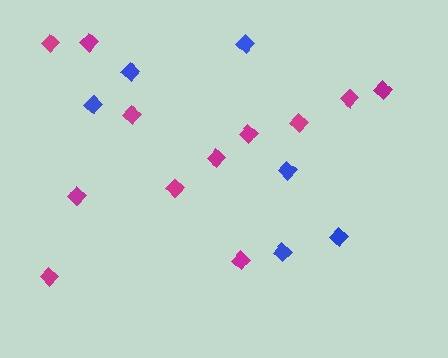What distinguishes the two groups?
There are 2 groups: one group of blue diamonds (6) and one group of magenta diamonds (12).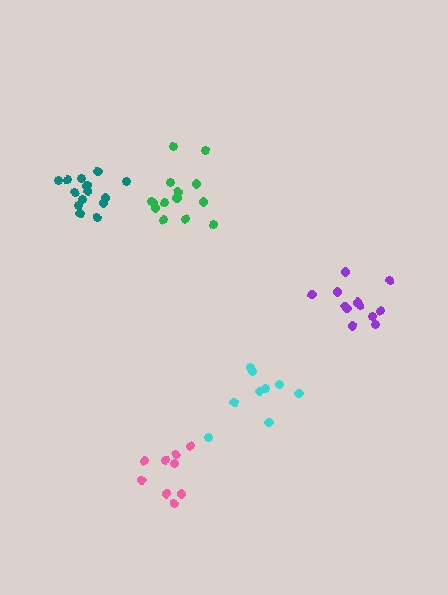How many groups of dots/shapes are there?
There are 5 groups.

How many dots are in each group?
Group 1: 9 dots, Group 2: 9 dots, Group 3: 12 dots, Group 4: 14 dots, Group 5: 14 dots (58 total).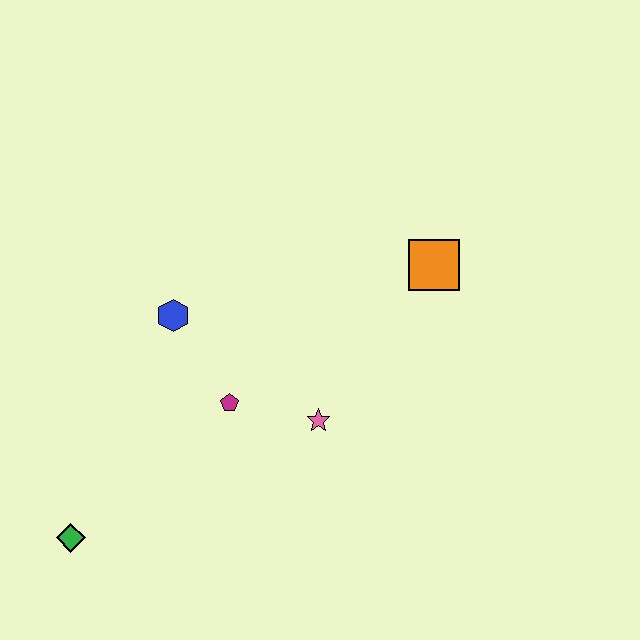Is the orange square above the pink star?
Yes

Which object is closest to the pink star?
The magenta pentagon is closest to the pink star.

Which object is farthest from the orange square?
The green diamond is farthest from the orange square.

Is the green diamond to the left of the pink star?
Yes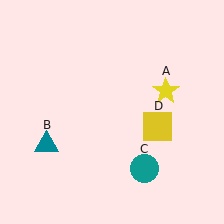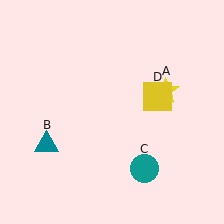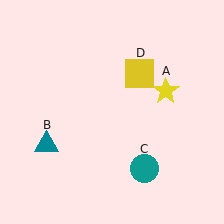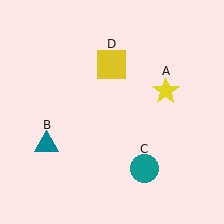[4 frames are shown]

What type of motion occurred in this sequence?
The yellow square (object D) rotated counterclockwise around the center of the scene.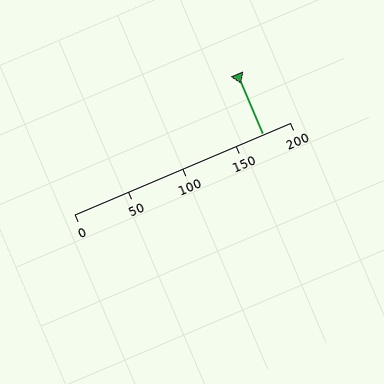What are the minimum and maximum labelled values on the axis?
The axis runs from 0 to 200.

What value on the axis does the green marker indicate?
The marker indicates approximately 175.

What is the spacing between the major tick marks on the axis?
The major ticks are spaced 50 apart.